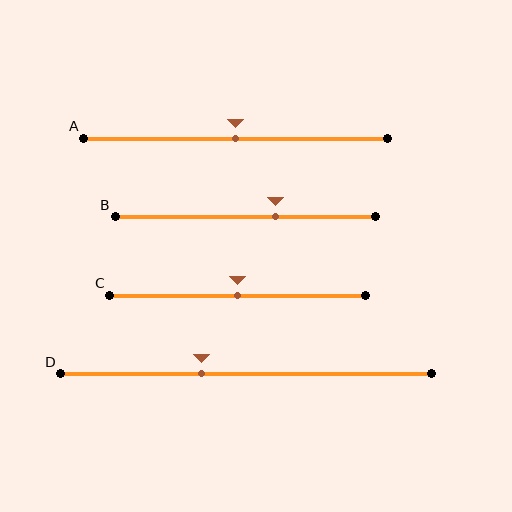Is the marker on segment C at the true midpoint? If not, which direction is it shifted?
Yes, the marker on segment C is at the true midpoint.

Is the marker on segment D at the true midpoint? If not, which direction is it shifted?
No, the marker on segment D is shifted to the left by about 12% of the segment length.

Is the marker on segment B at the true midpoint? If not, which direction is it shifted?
No, the marker on segment B is shifted to the right by about 12% of the segment length.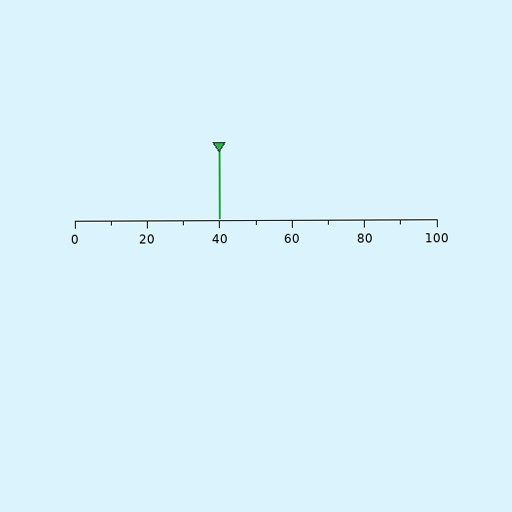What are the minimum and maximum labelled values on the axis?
The axis runs from 0 to 100.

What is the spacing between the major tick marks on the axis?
The major ticks are spaced 20 apart.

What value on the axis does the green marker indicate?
The marker indicates approximately 40.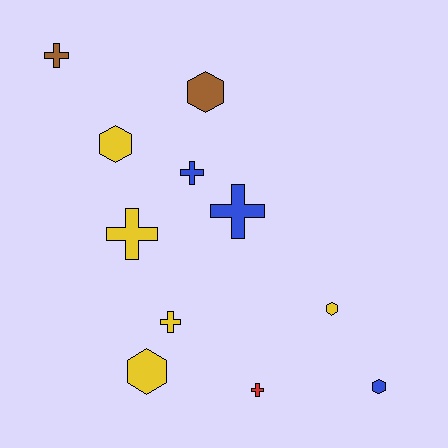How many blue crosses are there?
There are 2 blue crosses.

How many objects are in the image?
There are 11 objects.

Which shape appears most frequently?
Cross, with 6 objects.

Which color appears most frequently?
Yellow, with 5 objects.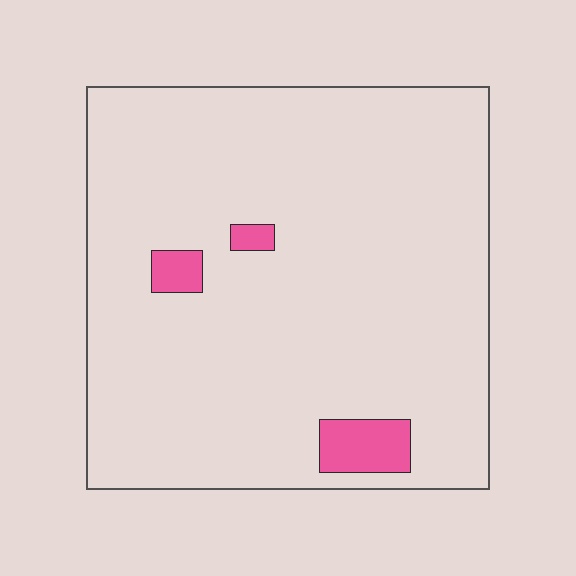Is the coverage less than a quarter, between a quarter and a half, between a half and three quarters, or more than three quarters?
Less than a quarter.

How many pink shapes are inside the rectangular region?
3.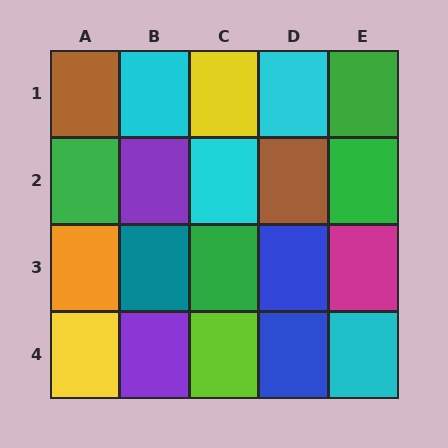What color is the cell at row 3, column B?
Teal.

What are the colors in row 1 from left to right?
Brown, cyan, yellow, cyan, green.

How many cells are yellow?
2 cells are yellow.